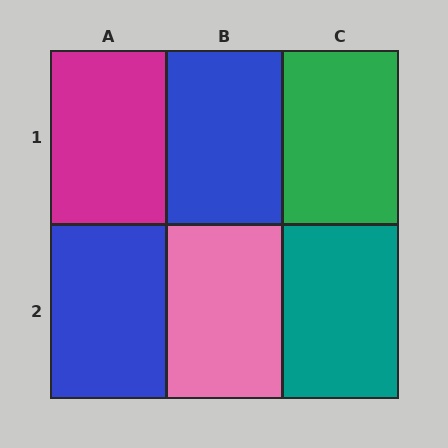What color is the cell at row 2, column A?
Blue.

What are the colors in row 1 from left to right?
Magenta, blue, green.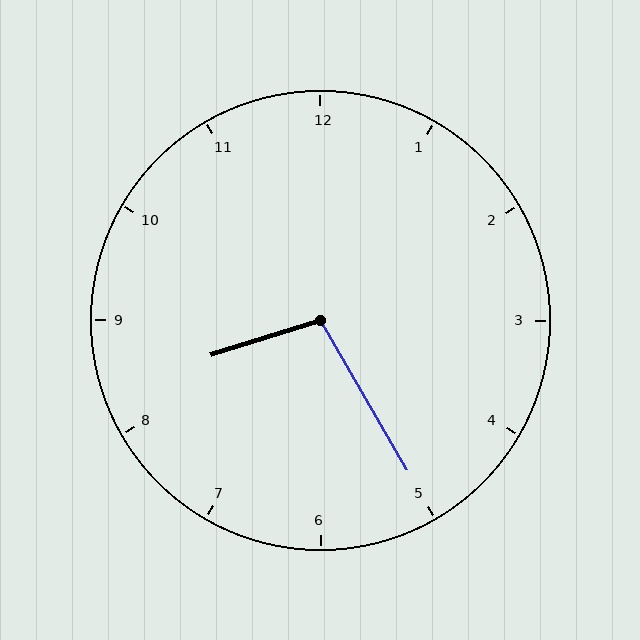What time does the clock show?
8:25.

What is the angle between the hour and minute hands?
Approximately 102 degrees.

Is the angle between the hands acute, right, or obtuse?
It is obtuse.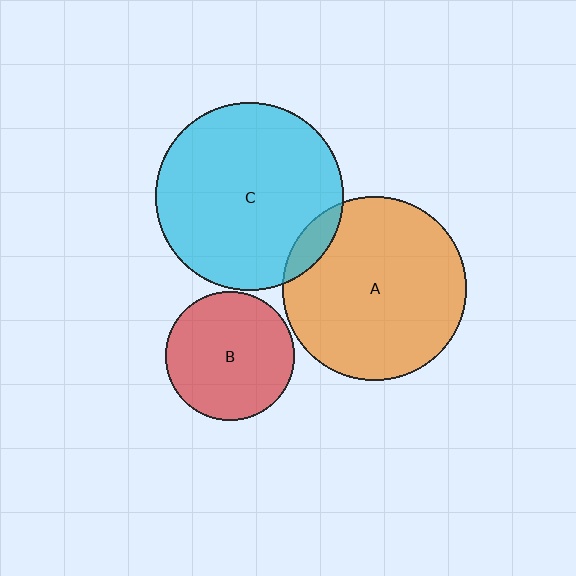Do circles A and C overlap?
Yes.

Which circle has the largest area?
Circle C (cyan).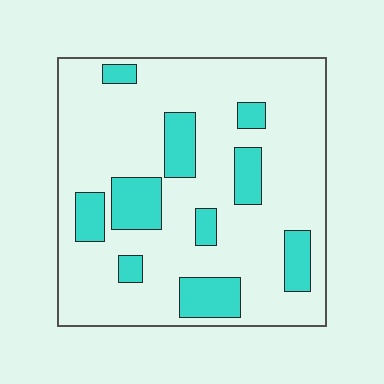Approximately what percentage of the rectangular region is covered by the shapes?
Approximately 20%.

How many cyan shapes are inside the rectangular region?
10.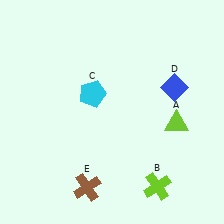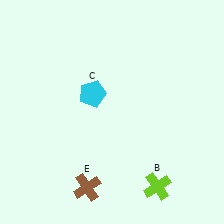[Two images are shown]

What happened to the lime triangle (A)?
The lime triangle (A) was removed in Image 2. It was in the bottom-right area of Image 1.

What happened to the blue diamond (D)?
The blue diamond (D) was removed in Image 2. It was in the top-right area of Image 1.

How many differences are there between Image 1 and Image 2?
There are 2 differences between the two images.